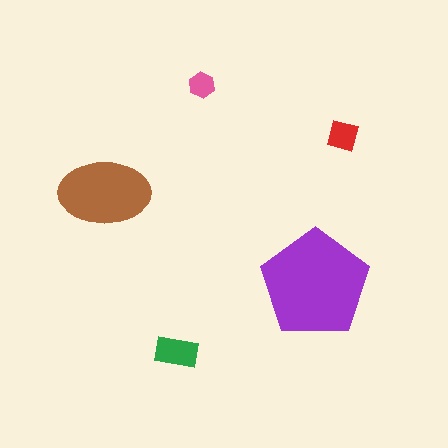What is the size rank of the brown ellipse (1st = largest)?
2nd.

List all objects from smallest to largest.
The pink hexagon, the red square, the green rectangle, the brown ellipse, the purple pentagon.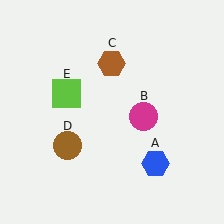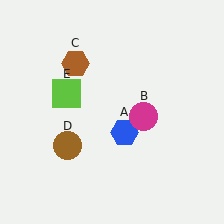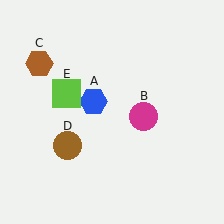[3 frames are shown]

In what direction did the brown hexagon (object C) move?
The brown hexagon (object C) moved left.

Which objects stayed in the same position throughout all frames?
Magenta circle (object B) and brown circle (object D) and lime square (object E) remained stationary.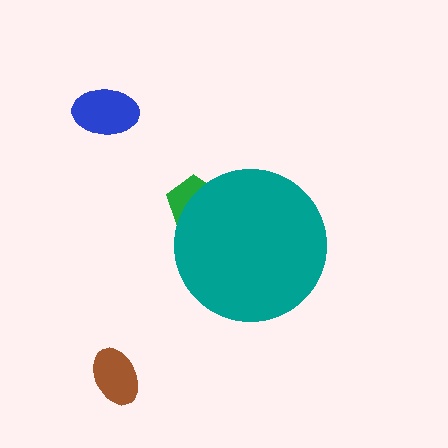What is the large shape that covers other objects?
A teal circle.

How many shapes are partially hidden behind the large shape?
1 shape is partially hidden.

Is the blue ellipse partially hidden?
No, the blue ellipse is fully visible.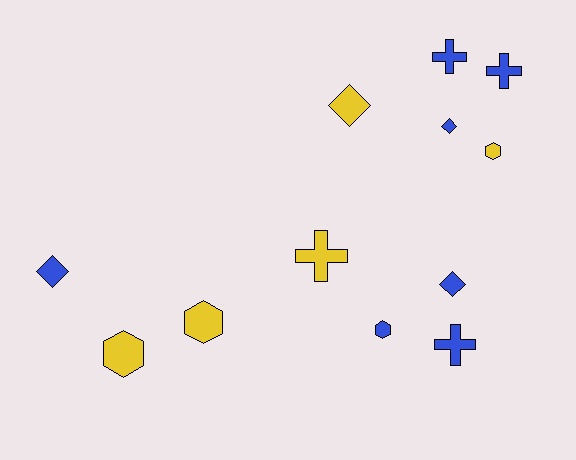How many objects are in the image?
There are 12 objects.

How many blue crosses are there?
There are 3 blue crosses.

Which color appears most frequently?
Blue, with 7 objects.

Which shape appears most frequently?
Diamond, with 4 objects.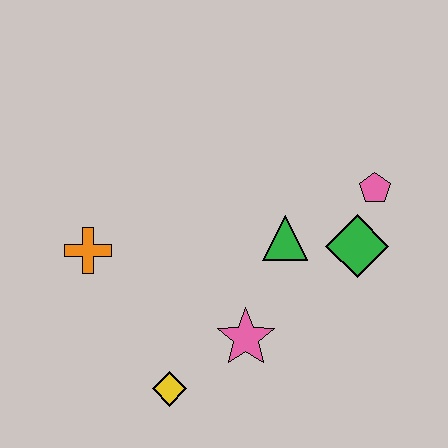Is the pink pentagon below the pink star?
No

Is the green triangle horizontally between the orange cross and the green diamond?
Yes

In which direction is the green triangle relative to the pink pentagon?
The green triangle is to the left of the pink pentagon.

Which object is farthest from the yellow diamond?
The pink pentagon is farthest from the yellow diamond.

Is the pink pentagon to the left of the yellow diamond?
No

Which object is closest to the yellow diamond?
The pink star is closest to the yellow diamond.